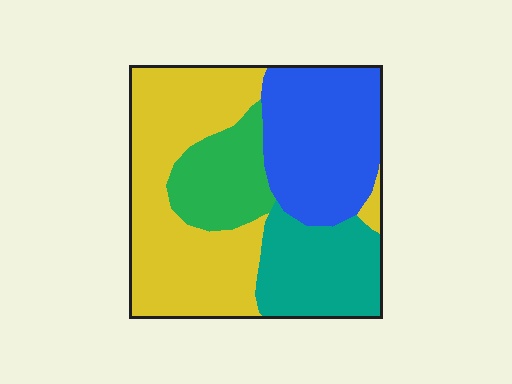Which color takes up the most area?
Yellow, at roughly 40%.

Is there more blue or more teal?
Blue.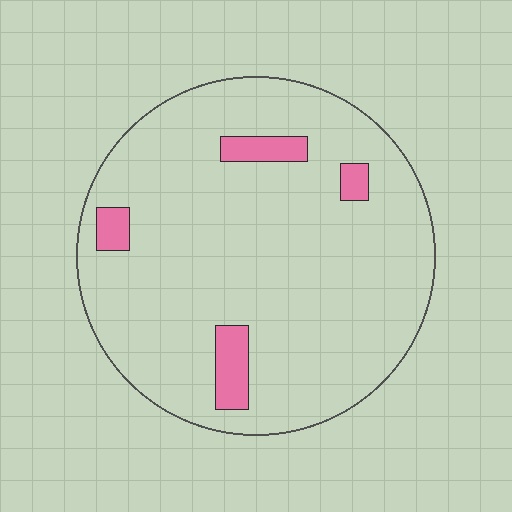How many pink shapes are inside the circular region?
4.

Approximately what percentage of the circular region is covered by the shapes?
Approximately 10%.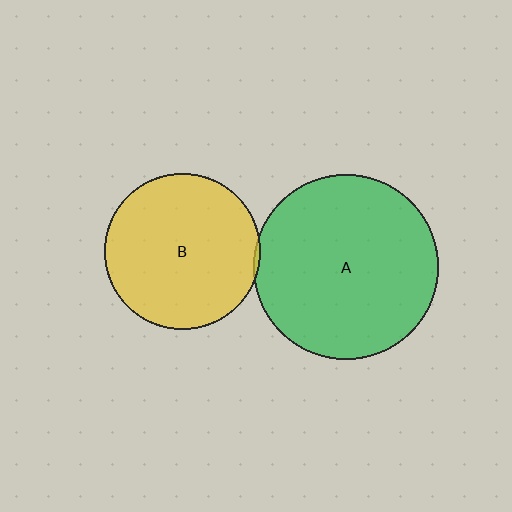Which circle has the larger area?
Circle A (green).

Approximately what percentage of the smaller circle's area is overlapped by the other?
Approximately 5%.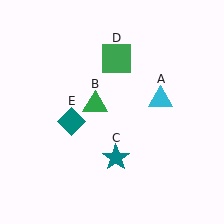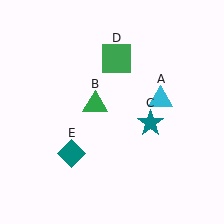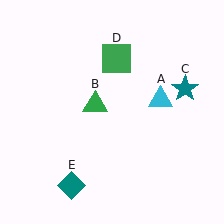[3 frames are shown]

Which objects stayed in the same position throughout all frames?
Cyan triangle (object A) and green triangle (object B) and green square (object D) remained stationary.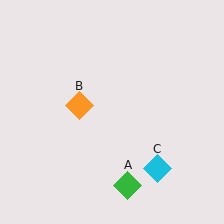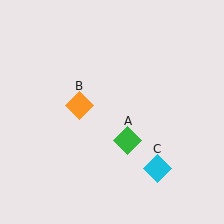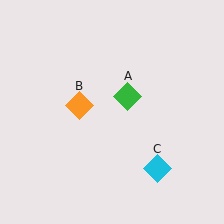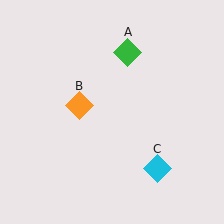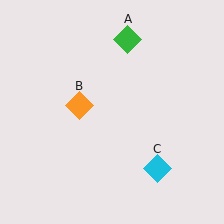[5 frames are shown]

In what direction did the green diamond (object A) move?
The green diamond (object A) moved up.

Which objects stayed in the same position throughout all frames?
Orange diamond (object B) and cyan diamond (object C) remained stationary.